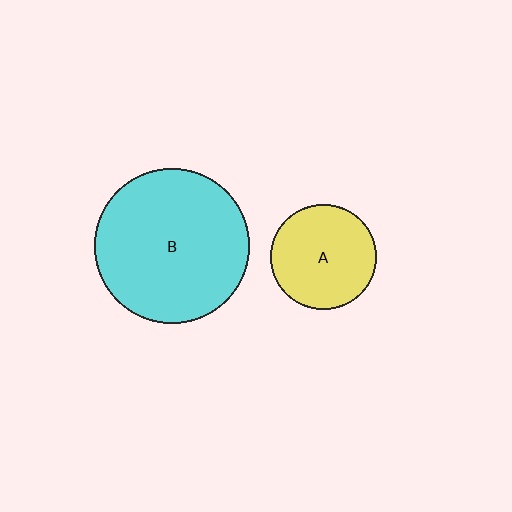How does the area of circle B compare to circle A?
Approximately 2.2 times.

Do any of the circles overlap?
No, none of the circles overlap.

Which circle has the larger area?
Circle B (cyan).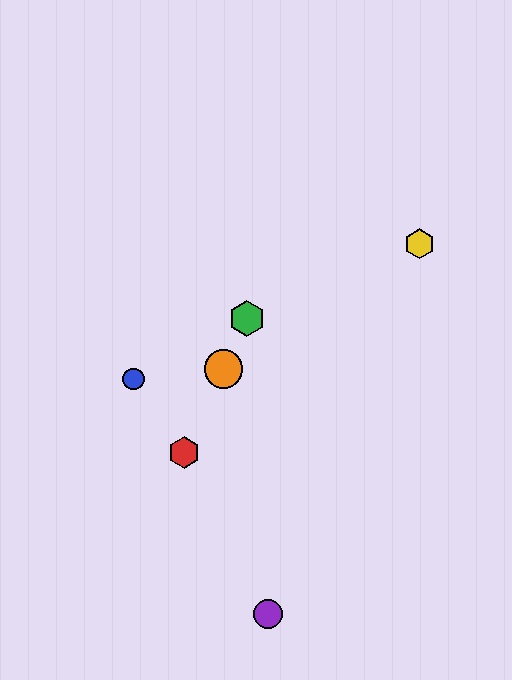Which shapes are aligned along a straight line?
The red hexagon, the green hexagon, the orange circle are aligned along a straight line.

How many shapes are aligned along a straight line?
3 shapes (the red hexagon, the green hexagon, the orange circle) are aligned along a straight line.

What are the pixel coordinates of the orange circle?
The orange circle is at (223, 369).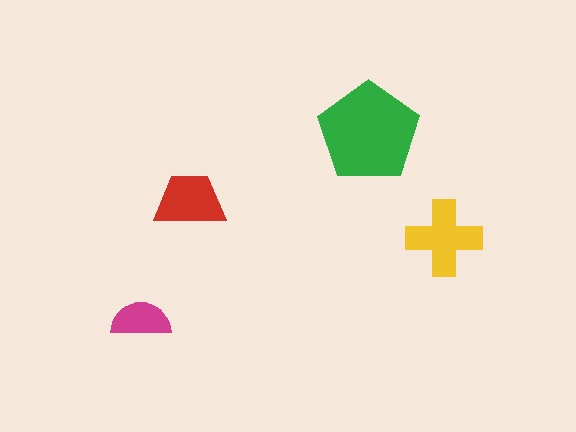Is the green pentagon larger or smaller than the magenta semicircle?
Larger.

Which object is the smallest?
The magenta semicircle.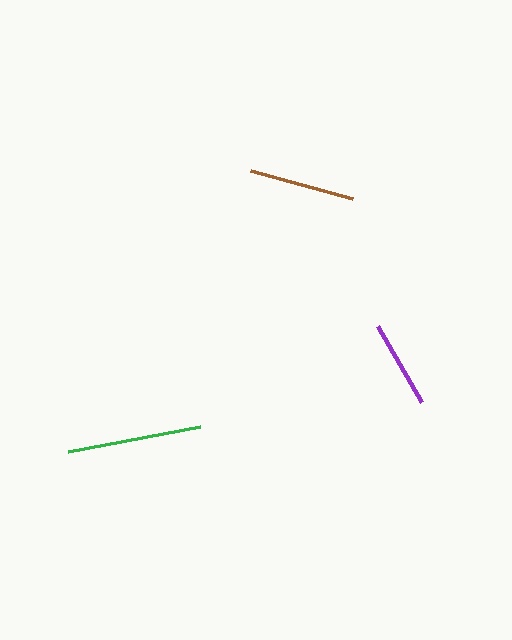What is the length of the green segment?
The green segment is approximately 134 pixels long.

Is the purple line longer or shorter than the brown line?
The brown line is longer than the purple line.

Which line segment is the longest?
The green line is the longest at approximately 134 pixels.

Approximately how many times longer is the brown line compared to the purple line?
The brown line is approximately 1.2 times the length of the purple line.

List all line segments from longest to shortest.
From longest to shortest: green, brown, purple.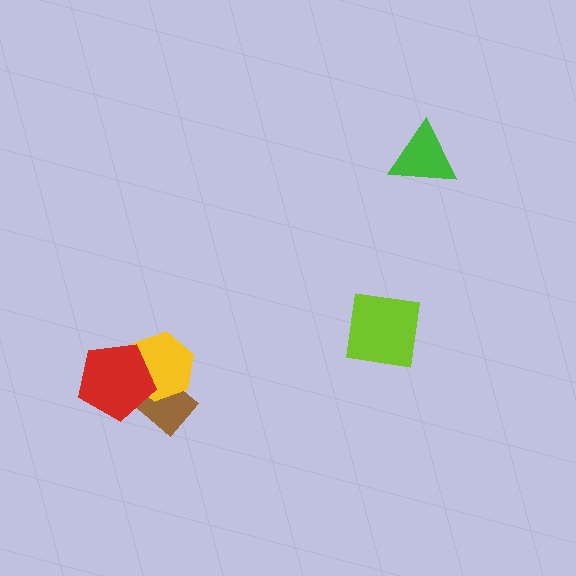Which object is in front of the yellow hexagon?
The red pentagon is in front of the yellow hexagon.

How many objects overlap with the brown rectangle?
2 objects overlap with the brown rectangle.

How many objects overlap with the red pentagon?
2 objects overlap with the red pentagon.